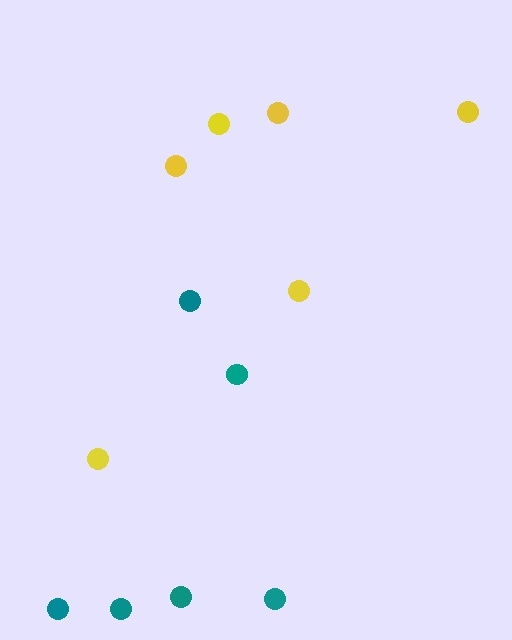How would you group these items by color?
There are 2 groups: one group of yellow circles (6) and one group of teal circles (6).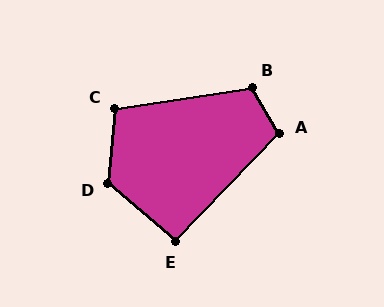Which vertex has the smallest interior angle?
E, at approximately 93 degrees.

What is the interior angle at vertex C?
Approximately 104 degrees (obtuse).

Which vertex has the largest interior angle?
D, at approximately 125 degrees.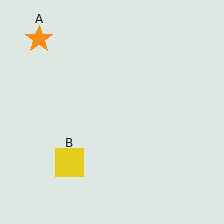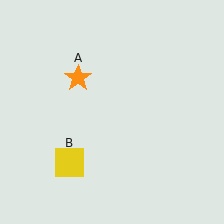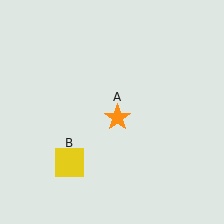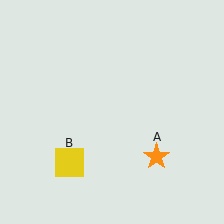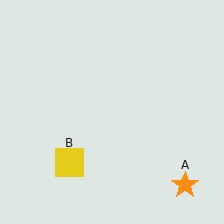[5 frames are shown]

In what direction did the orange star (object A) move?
The orange star (object A) moved down and to the right.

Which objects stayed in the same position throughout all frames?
Yellow square (object B) remained stationary.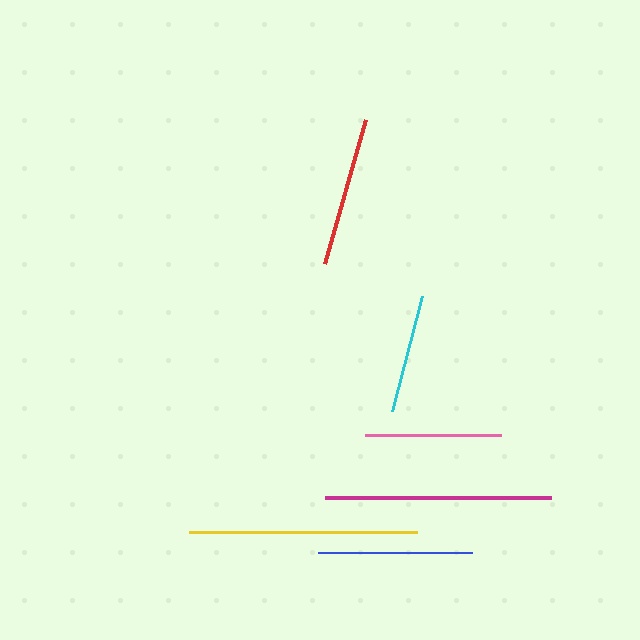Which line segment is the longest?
The yellow line is the longest at approximately 228 pixels.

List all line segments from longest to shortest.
From longest to shortest: yellow, magenta, blue, red, pink, cyan.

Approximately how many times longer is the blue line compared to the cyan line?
The blue line is approximately 1.3 times the length of the cyan line.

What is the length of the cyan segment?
The cyan segment is approximately 119 pixels long.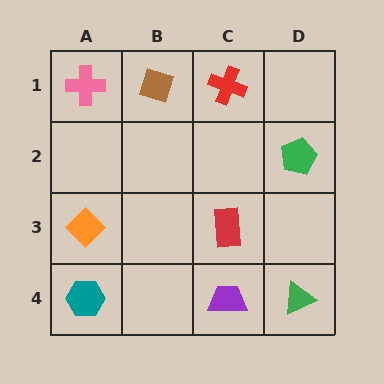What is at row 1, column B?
A brown diamond.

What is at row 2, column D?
A green pentagon.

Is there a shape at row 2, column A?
No, that cell is empty.